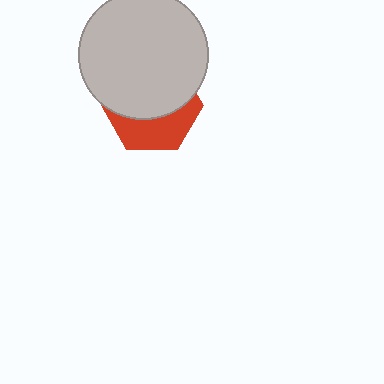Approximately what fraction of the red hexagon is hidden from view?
Roughly 60% of the red hexagon is hidden behind the light gray circle.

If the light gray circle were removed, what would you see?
You would see the complete red hexagon.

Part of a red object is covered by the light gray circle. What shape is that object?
It is a hexagon.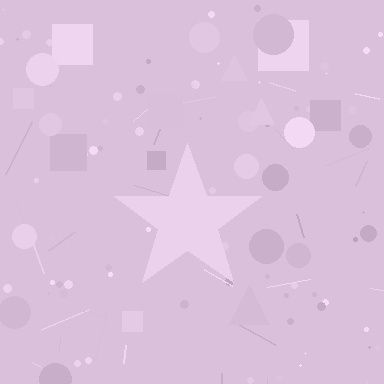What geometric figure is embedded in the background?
A star is embedded in the background.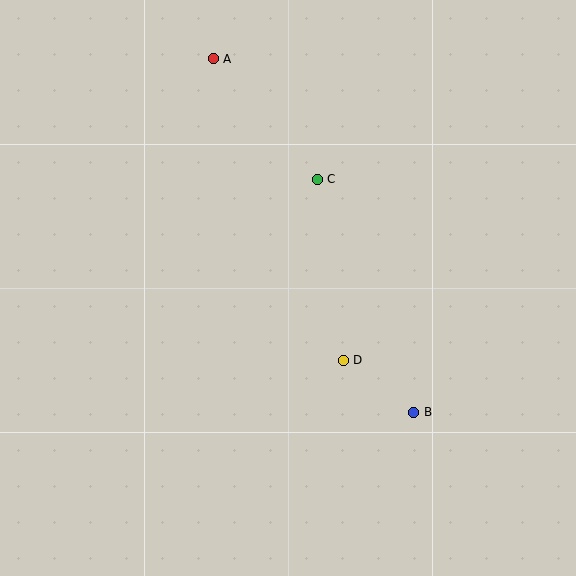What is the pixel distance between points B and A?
The distance between B and A is 407 pixels.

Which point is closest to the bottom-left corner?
Point D is closest to the bottom-left corner.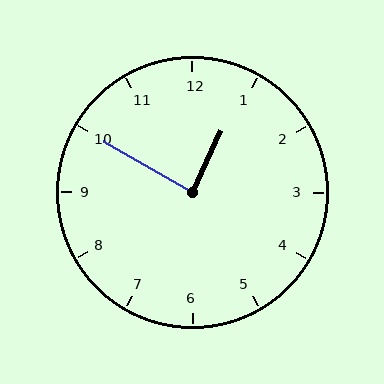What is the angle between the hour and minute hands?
Approximately 85 degrees.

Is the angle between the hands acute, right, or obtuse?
It is right.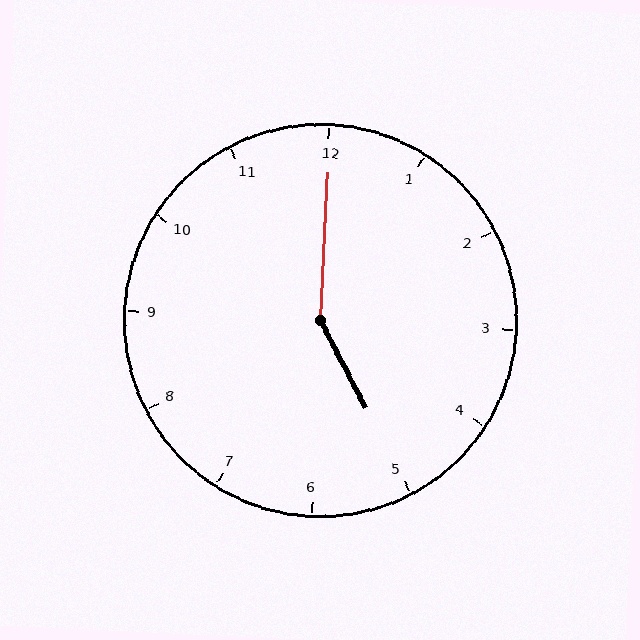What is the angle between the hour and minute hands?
Approximately 150 degrees.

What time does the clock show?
5:00.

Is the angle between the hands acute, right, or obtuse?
It is obtuse.